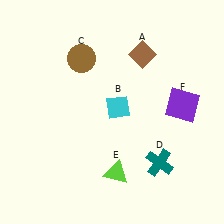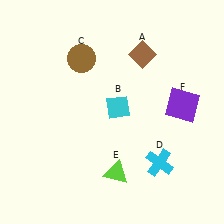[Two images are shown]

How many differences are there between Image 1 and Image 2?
There is 1 difference between the two images.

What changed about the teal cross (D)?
In Image 1, D is teal. In Image 2, it changed to cyan.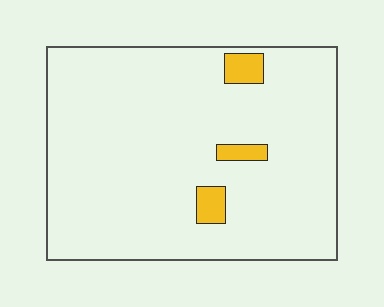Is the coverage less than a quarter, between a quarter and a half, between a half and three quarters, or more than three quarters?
Less than a quarter.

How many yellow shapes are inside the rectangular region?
3.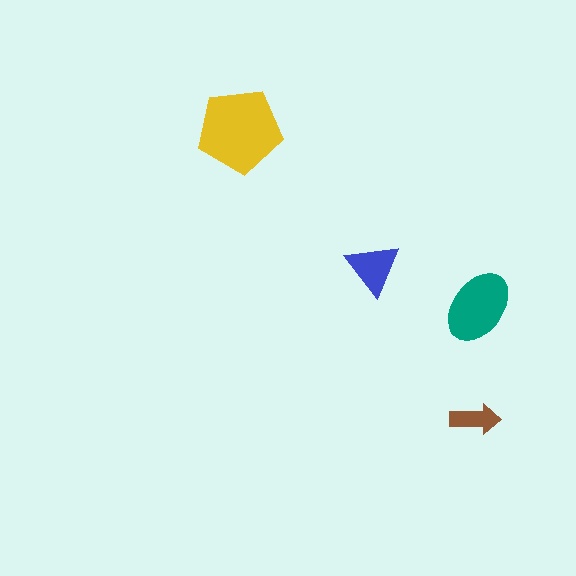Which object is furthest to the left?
The yellow pentagon is leftmost.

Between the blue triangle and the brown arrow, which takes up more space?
The blue triangle.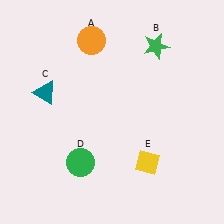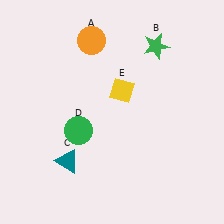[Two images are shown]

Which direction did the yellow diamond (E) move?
The yellow diamond (E) moved up.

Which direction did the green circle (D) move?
The green circle (D) moved up.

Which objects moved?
The objects that moved are: the teal triangle (C), the green circle (D), the yellow diamond (E).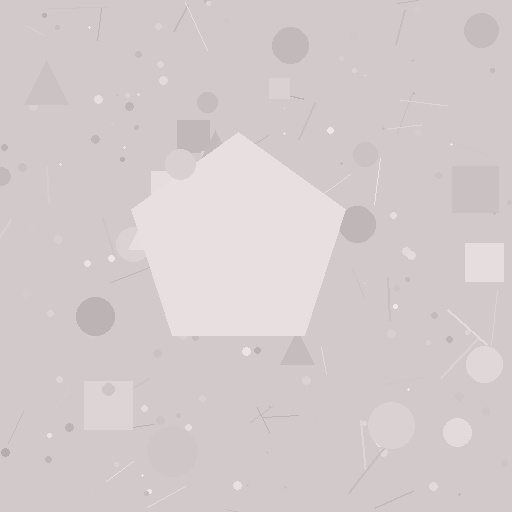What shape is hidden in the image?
A pentagon is hidden in the image.